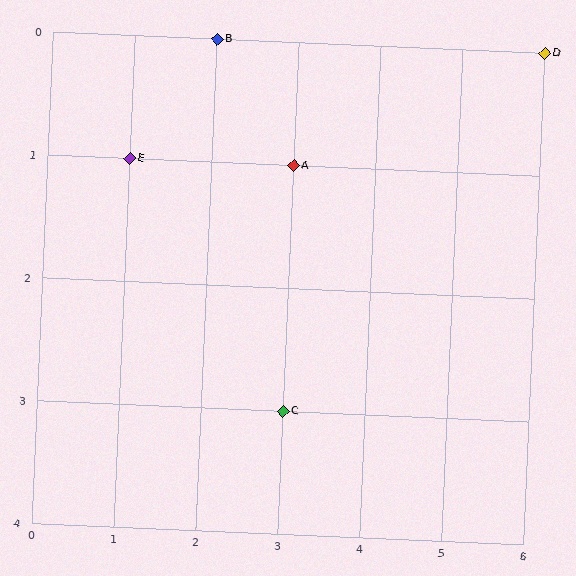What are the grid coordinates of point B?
Point B is at grid coordinates (2, 0).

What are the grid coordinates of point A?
Point A is at grid coordinates (3, 1).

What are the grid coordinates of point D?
Point D is at grid coordinates (6, 0).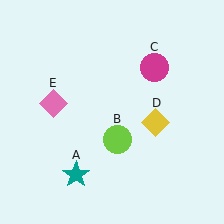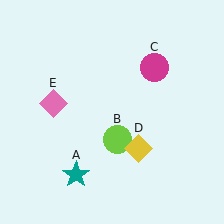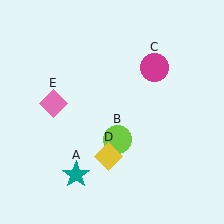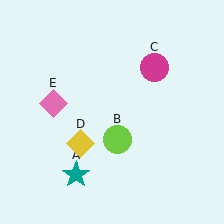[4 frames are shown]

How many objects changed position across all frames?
1 object changed position: yellow diamond (object D).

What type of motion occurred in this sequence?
The yellow diamond (object D) rotated clockwise around the center of the scene.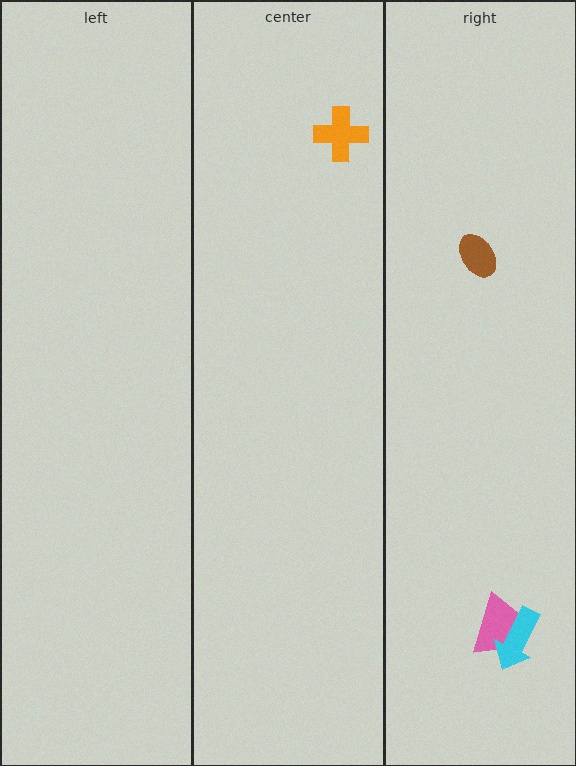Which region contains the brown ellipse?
The right region.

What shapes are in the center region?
The orange cross.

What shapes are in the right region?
The brown ellipse, the pink trapezoid, the cyan arrow.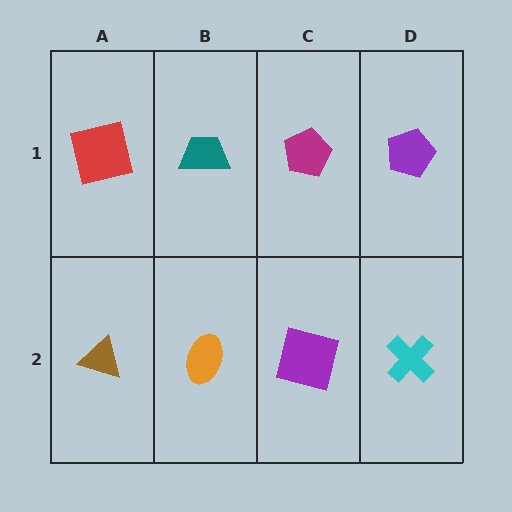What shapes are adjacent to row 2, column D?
A purple pentagon (row 1, column D), a purple square (row 2, column C).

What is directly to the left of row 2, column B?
A brown triangle.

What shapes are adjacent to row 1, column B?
An orange ellipse (row 2, column B), a red square (row 1, column A), a magenta pentagon (row 1, column C).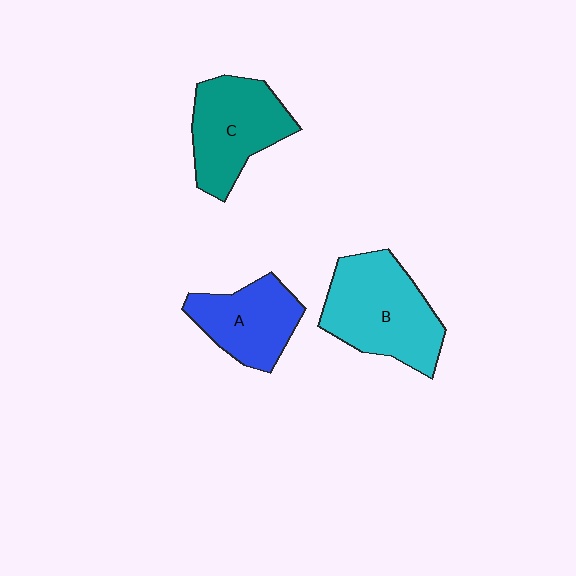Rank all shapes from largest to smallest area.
From largest to smallest: B (cyan), C (teal), A (blue).